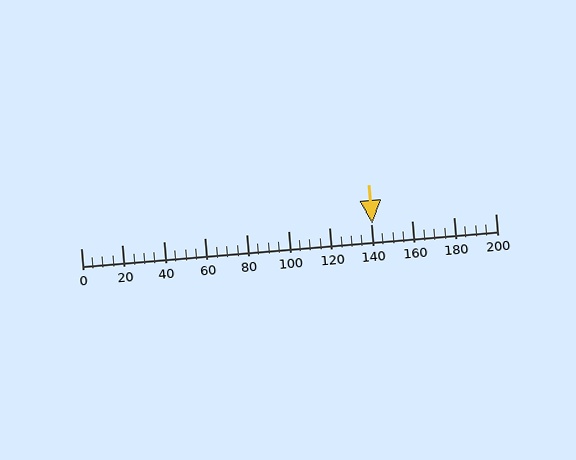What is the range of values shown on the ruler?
The ruler shows values from 0 to 200.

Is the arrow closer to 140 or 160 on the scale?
The arrow is closer to 140.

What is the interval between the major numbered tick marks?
The major tick marks are spaced 20 units apart.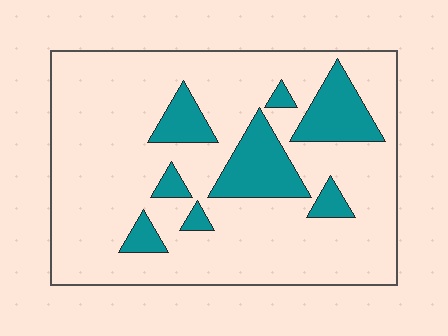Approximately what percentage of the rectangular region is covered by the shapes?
Approximately 20%.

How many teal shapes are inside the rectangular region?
8.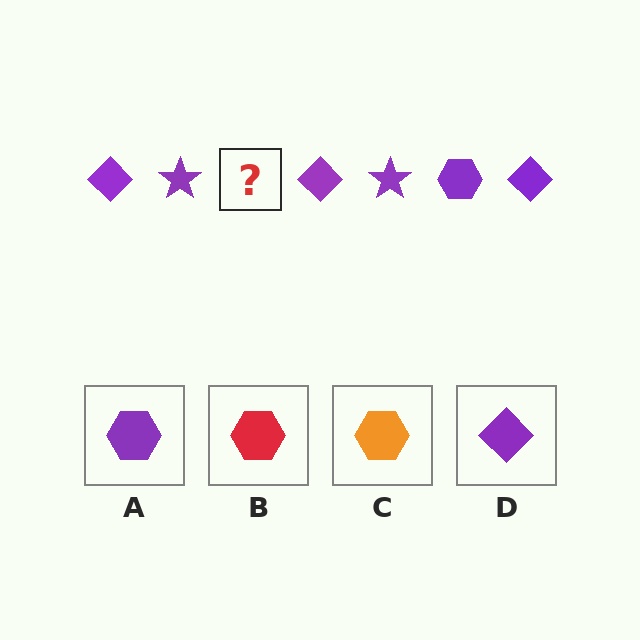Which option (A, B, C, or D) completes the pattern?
A.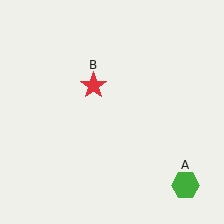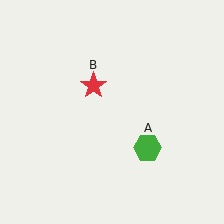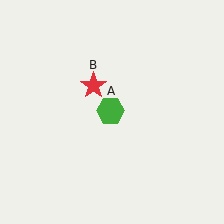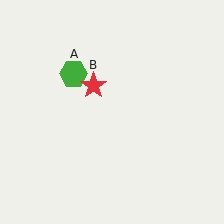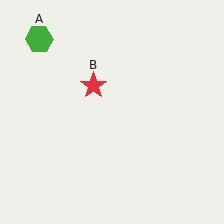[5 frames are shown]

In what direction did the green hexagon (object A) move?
The green hexagon (object A) moved up and to the left.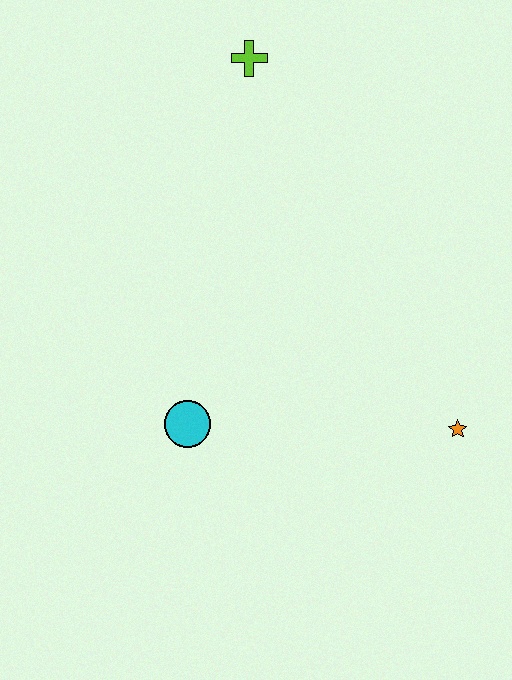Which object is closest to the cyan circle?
The orange star is closest to the cyan circle.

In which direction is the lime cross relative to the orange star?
The lime cross is above the orange star.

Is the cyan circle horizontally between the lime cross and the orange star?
No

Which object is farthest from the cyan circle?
The lime cross is farthest from the cyan circle.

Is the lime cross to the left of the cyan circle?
No